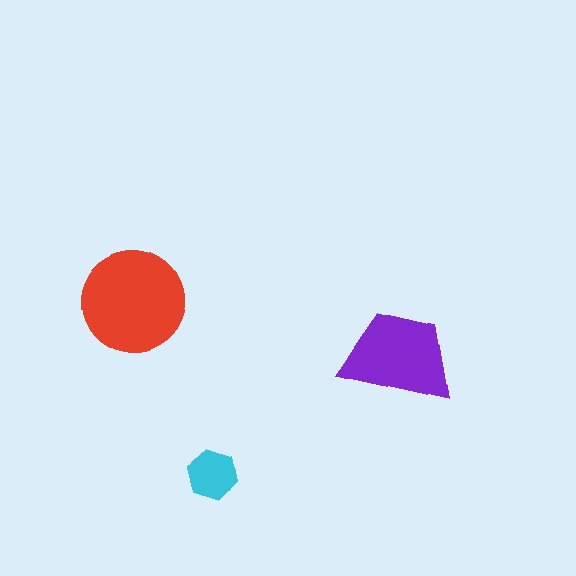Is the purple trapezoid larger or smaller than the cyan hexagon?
Larger.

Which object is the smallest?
The cyan hexagon.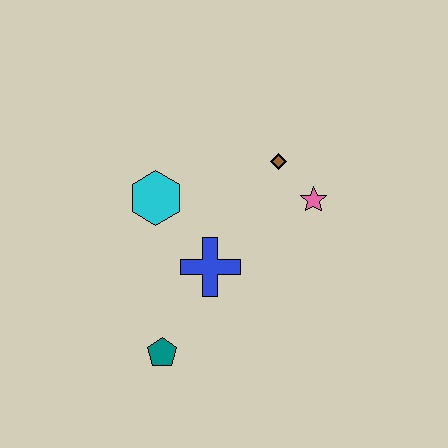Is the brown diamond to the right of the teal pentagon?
Yes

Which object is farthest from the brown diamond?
The teal pentagon is farthest from the brown diamond.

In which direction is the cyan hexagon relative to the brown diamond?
The cyan hexagon is to the left of the brown diamond.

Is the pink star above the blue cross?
Yes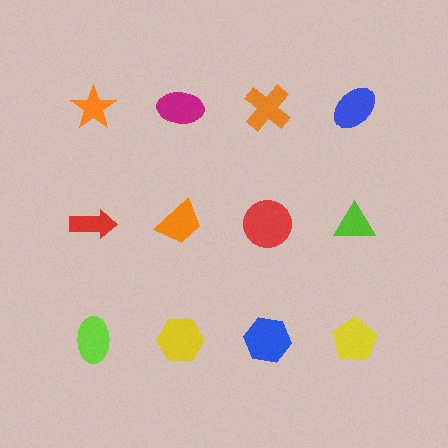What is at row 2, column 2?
An orange trapezoid.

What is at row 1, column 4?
A blue ellipse.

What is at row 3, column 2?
A yellow hexagon.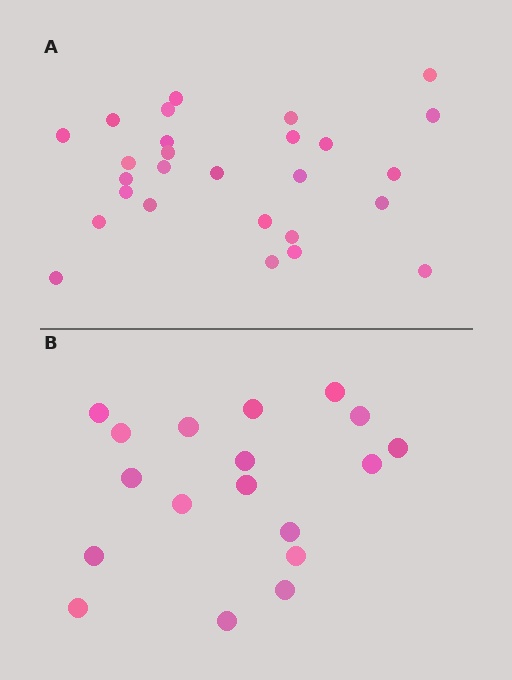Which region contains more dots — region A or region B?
Region A (the top region) has more dots.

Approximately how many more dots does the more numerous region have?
Region A has roughly 8 or so more dots than region B.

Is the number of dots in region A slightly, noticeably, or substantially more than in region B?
Region A has substantially more. The ratio is roughly 1.5 to 1.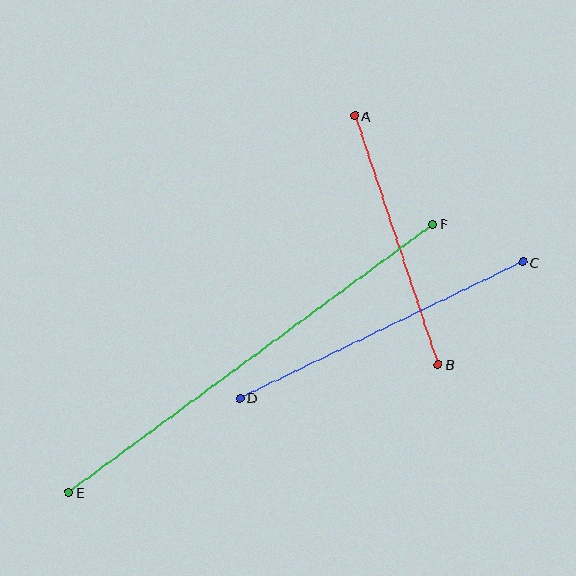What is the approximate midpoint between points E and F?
The midpoint is at approximately (251, 358) pixels.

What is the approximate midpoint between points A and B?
The midpoint is at approximately (396, 240) pixels.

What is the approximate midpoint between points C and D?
The midpoint is at approximately (381, 330) pixels.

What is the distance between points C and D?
The distance is approximately 314 pixels.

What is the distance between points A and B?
The distance is approximately 263 pixels.